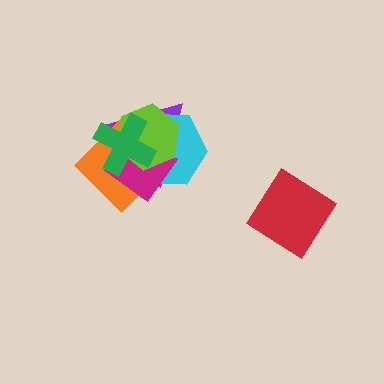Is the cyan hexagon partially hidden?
Yes, it is partially covered by another shape.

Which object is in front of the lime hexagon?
The green cross is in front of the lime hexagon.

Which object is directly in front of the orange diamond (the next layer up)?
The cyan hexagon is directly in front of the orange diamond.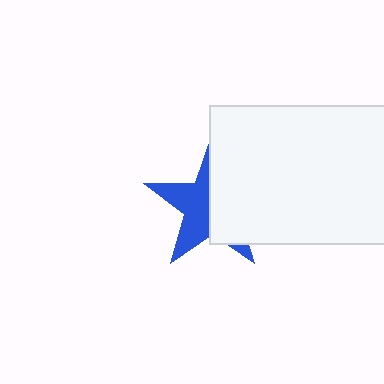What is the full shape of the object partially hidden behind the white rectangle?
The partially hidden object is a blue star.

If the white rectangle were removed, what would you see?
You would see the complete blue star.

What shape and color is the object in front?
The object in front is a white rectangle.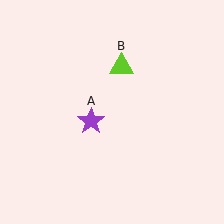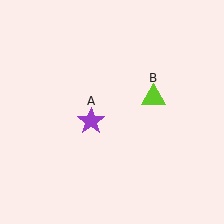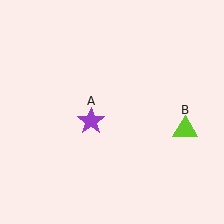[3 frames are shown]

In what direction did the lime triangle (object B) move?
The lime triangle (object B) moved down and to the right.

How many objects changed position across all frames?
1 object changed position: lime triangle (object B).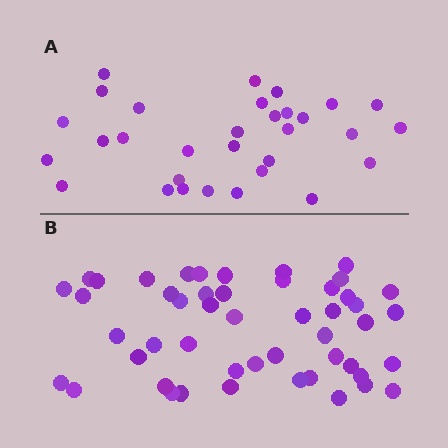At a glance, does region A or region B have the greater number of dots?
Region B (the bottom region) has more dots.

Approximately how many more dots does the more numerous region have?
Region B has approximately 20 more dots than region A.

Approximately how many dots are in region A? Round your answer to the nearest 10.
About 30 dots. (The exact count is 31, which rounds to 30.)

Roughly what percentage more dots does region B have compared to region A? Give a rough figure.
About 60% more.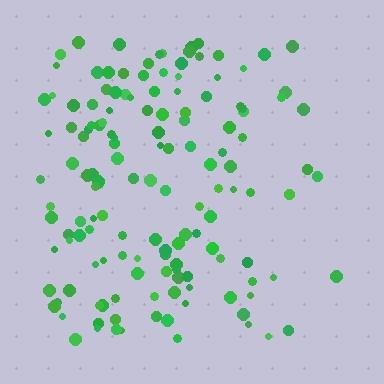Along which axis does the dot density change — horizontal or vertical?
Horizontal.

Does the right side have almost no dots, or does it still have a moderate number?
Still a moderate number, just noticeably fewer than the left.